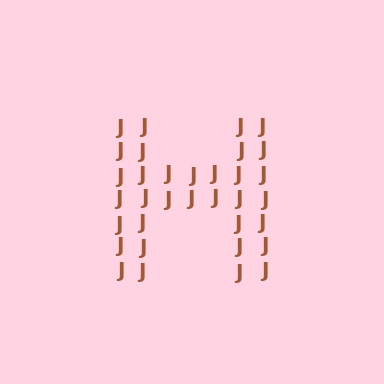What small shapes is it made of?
It is made of small letter J's.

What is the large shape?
The large shape is the letter H.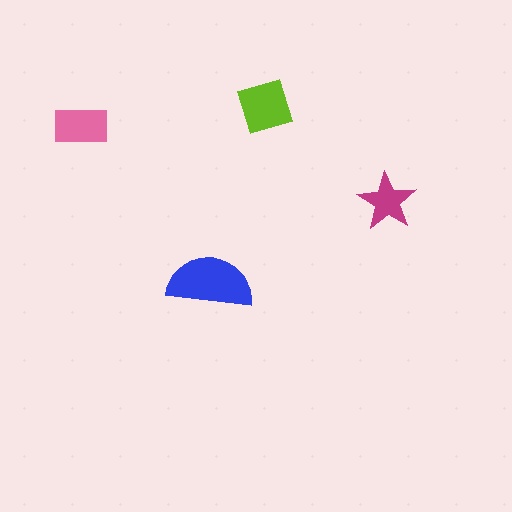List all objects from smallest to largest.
The magenta star, the pink rectangle, the lime diamond, the blue semicircle.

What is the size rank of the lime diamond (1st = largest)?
2nd.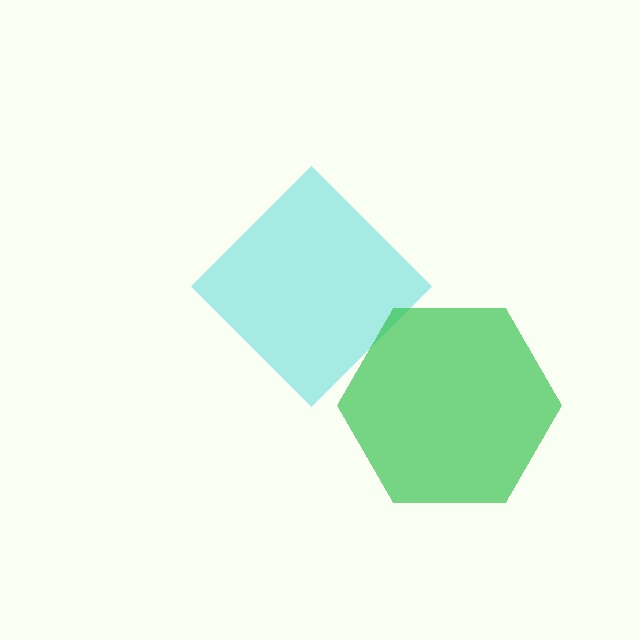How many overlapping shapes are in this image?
There are 2 overlapping shapes in the image.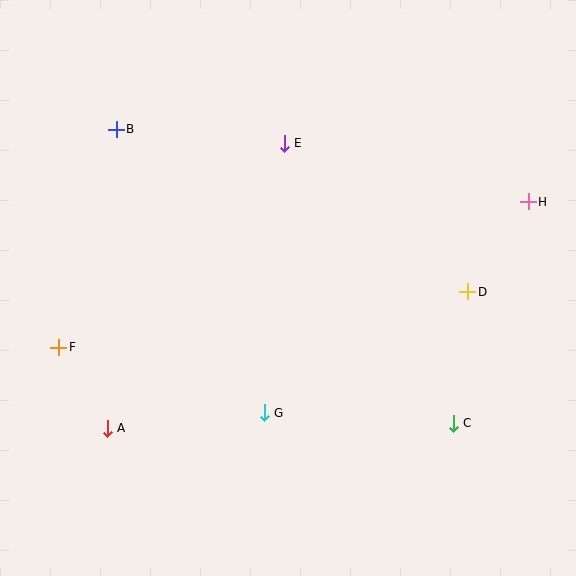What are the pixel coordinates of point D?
Point D is at (468, 292).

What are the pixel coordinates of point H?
Point H is at (528, 202).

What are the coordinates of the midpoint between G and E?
The midpoint between G and E is at (274, 278).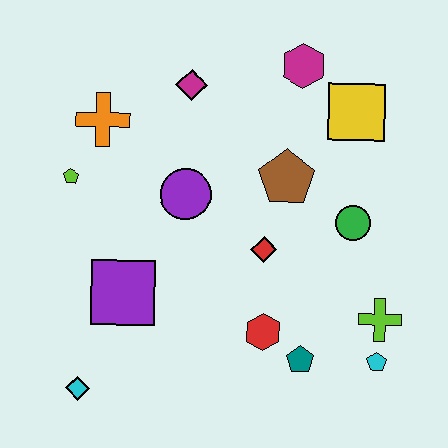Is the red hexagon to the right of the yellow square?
No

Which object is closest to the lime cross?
The cyan pentagon is closest to the lime cross.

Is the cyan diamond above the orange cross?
No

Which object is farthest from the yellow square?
The cyan diamond is farthest from the yellow square.